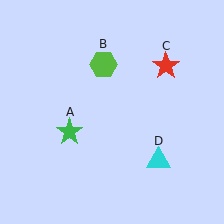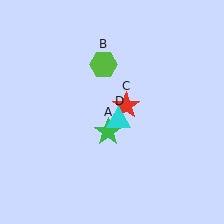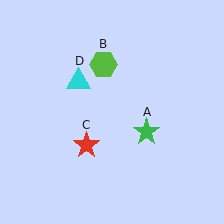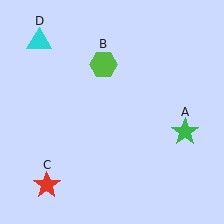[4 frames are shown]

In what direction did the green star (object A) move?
The green star (object A) moved right.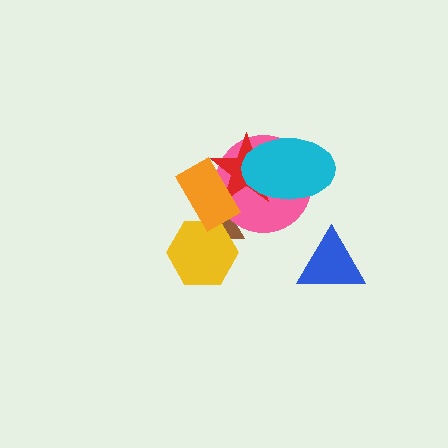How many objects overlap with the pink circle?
4 objects overlap with the pink circle.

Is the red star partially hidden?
Yes, it is partially covered by another shape.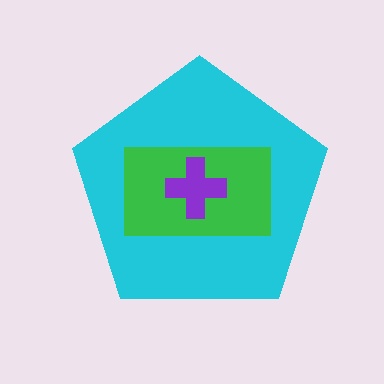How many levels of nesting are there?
3.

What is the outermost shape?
The cyan pentagon.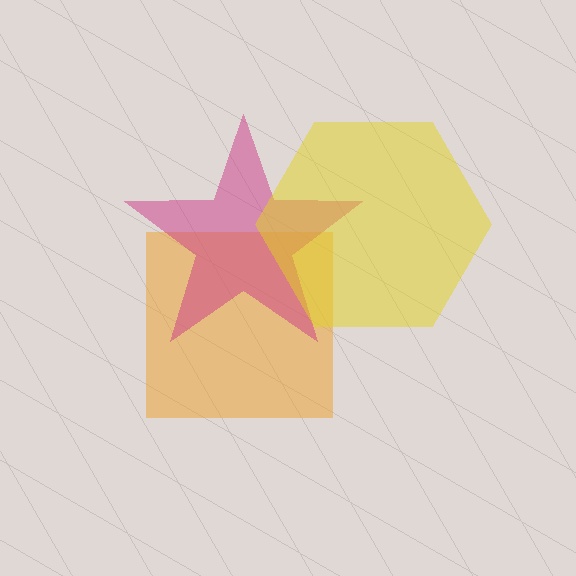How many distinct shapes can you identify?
There are 3 distinct shapes: an orange square, a magenta star, a yellow hexagon.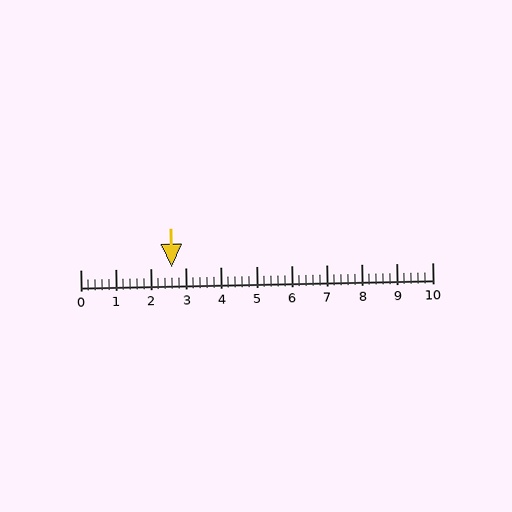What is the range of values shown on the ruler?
The ruler shows values from 0 to 10.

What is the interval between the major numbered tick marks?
The major tick marks are spaced 1 units apart.